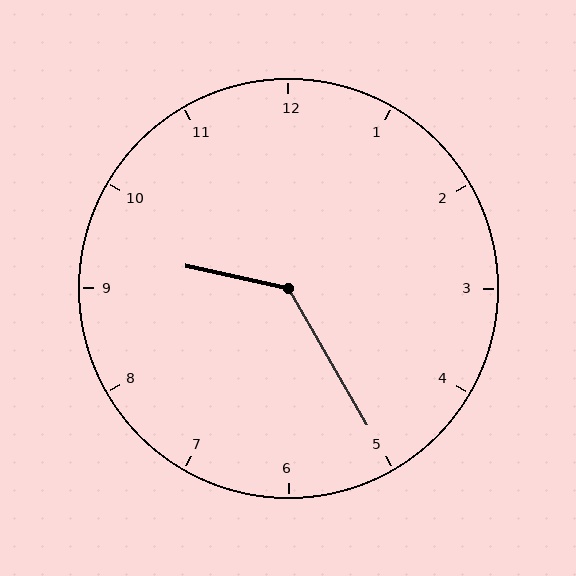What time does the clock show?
9:25.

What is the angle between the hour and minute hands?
Approximately 132 degrees.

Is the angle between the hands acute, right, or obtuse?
It is obtuse.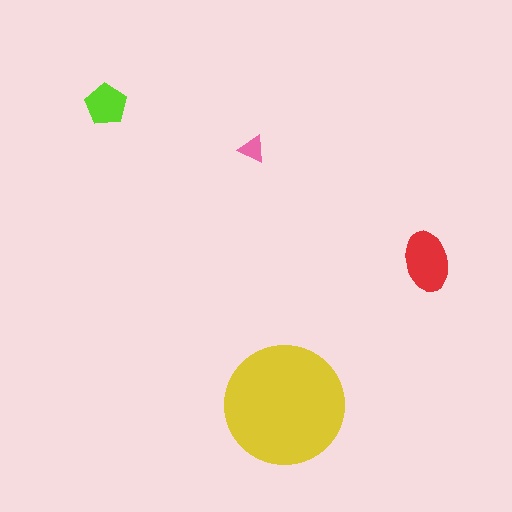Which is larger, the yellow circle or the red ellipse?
The yellow circle.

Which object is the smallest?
The pink triangle.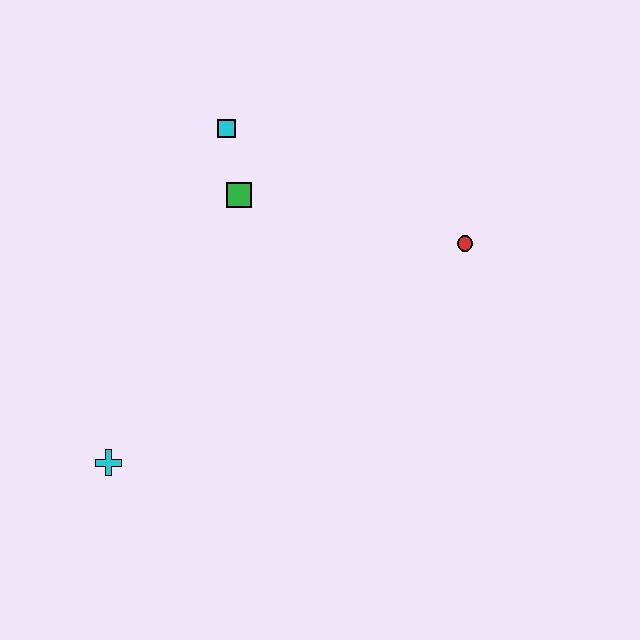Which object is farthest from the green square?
The cyan cross is farthest from the green square.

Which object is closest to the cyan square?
The green square is closest to the cyan square.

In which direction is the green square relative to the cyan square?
The green square is below the cyan square.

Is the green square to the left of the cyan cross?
No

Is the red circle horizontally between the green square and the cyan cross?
No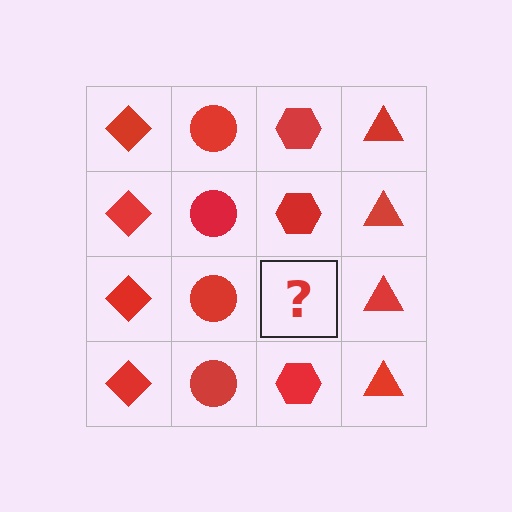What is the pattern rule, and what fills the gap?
The rule is that each column has a consistent shape. The gap should be filled with a red hexagon.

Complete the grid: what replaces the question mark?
The question mark should be replaced with a red hexagon.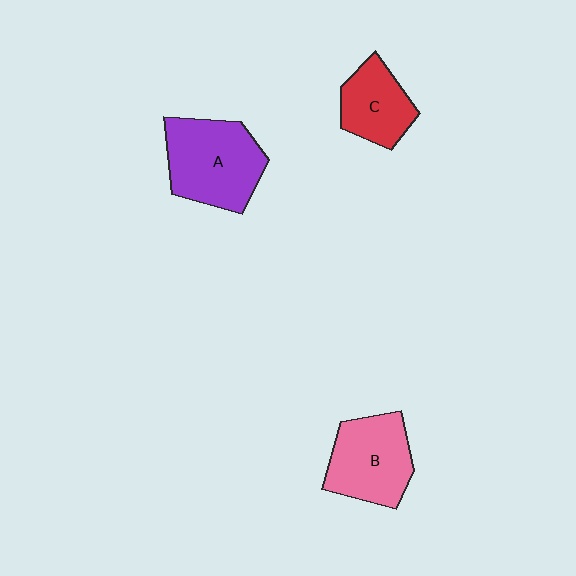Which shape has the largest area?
Shape A (purple).